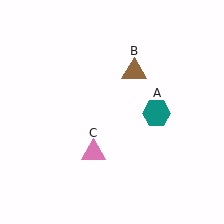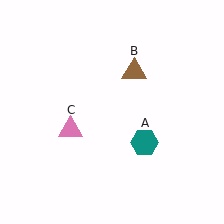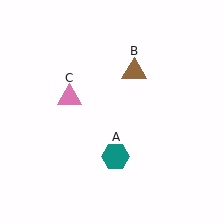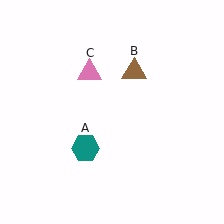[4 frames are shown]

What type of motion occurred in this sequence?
The teal hexagon (object A), pink triangle (object C) rotated clockwise around the center of the scene.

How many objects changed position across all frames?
2 objects changed position: teal hexagon (object A), pink triangle (object C).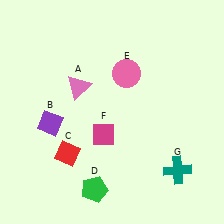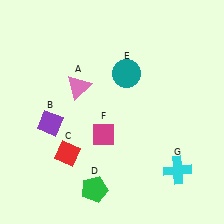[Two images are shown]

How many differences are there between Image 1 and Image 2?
There are 2 differences between the two images.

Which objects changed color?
E changed from pink to teal. G changed from teal to cyan.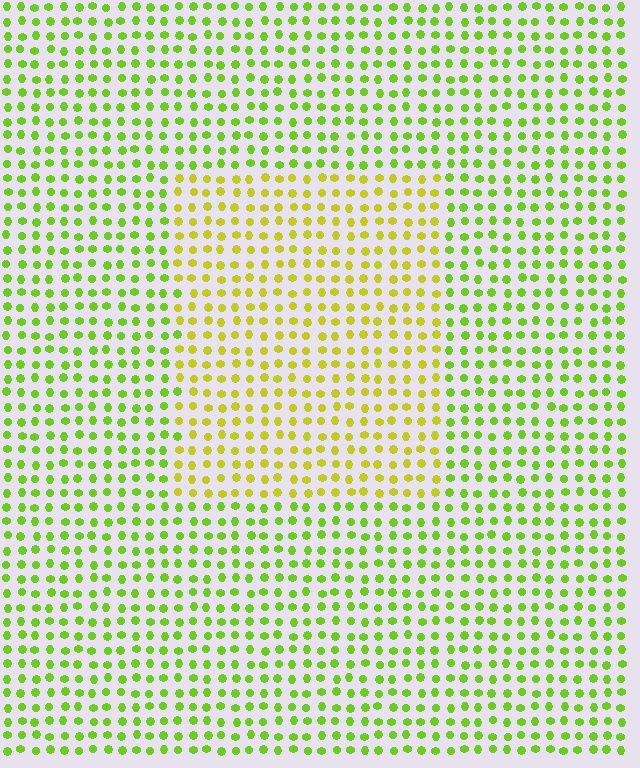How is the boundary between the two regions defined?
The boundary is defined purely by a slight shift in hue (about 30 degrees). Spacing, size, and orientation are identical on both sides.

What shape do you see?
I see a rectangle.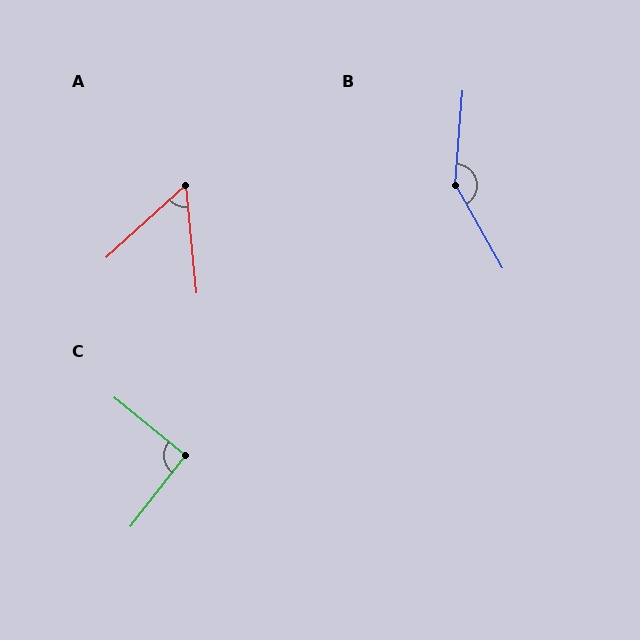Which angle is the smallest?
A, at approximately 53 degrees.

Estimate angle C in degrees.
Approximately 92 degrees.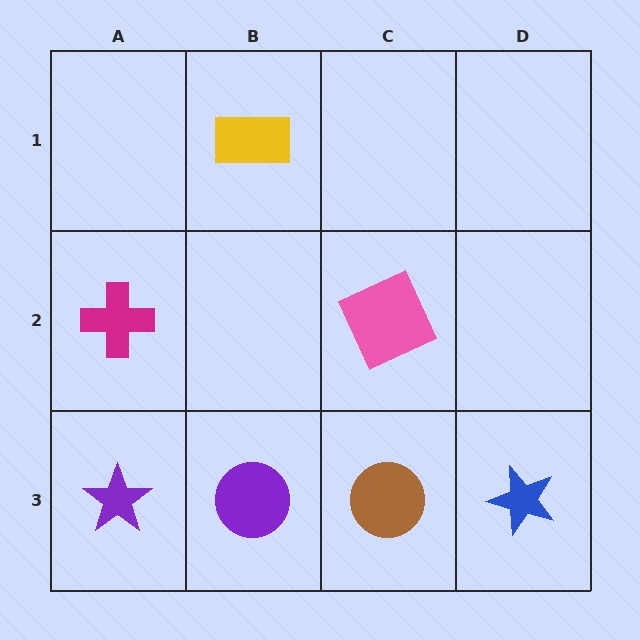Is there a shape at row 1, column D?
No, that cell is empty.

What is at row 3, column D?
A blue star.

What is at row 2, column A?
A magenta cross.